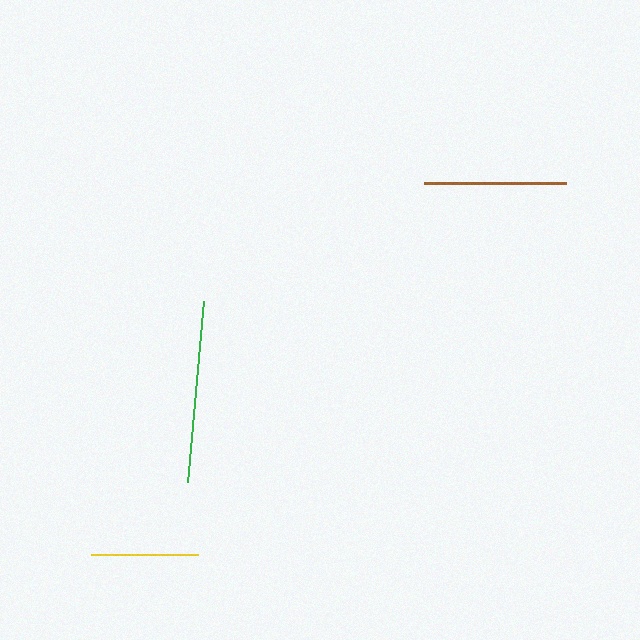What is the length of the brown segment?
The brown segment is approximately 142 pixels long.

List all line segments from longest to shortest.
From longest to shortest: green, brown, yellow.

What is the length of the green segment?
The green segment is approximately 182 pixels long.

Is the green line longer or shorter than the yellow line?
The green line is longer than the yellow line.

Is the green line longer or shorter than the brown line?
The green line is longer than the brown line.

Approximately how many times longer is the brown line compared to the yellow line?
The brown line is approximately 1.3 times the length of the yellow line.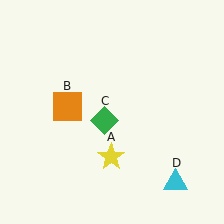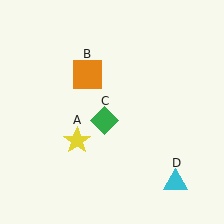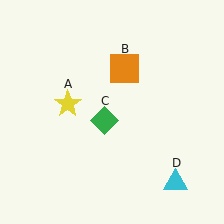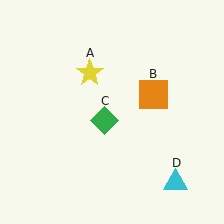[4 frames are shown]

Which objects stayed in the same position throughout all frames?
Green diamond (object C) and cyan triangle (object D) remained stationary.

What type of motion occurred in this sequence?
The yellow star (object A), orange square (object B) rotated clockwise around the center of the scene.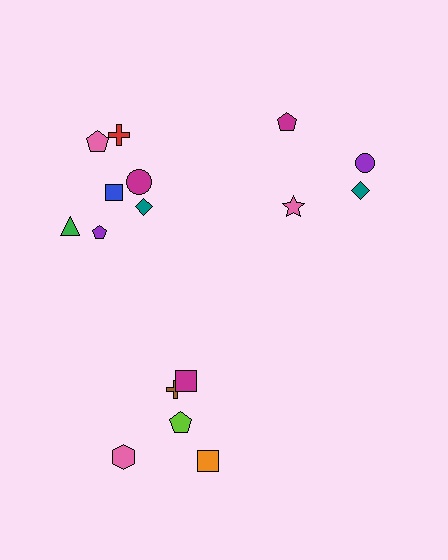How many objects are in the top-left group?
There are 7 objects.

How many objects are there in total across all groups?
There are 16 objects.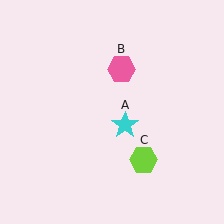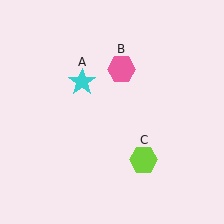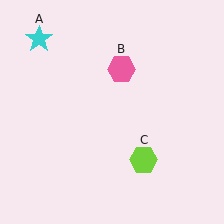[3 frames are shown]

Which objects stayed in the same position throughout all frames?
Pink hexagon (object B) and lime hexagon (object C) remained stationary.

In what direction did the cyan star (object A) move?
The cyan star (object A) moved up and to the left.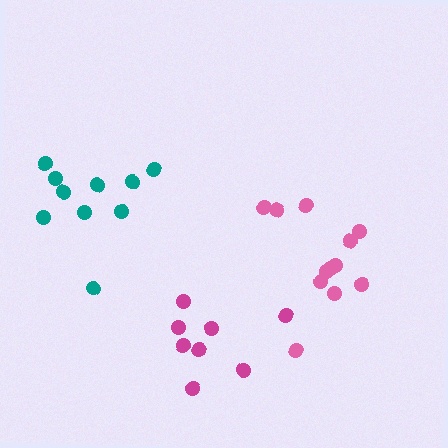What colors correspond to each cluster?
The clusters are colored: magenta, pink, teal.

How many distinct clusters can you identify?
There are 3 distinct clusters.